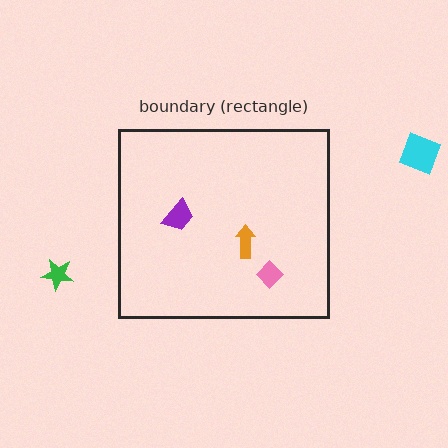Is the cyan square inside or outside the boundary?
Outside.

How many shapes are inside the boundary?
3 inside, 2 outside.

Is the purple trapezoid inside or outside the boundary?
Inside.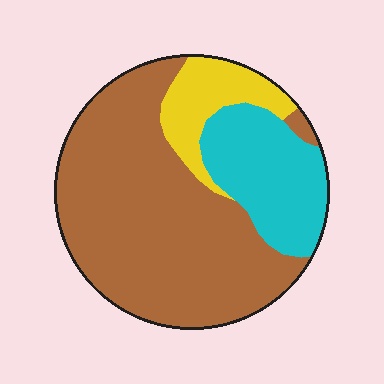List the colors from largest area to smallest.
From largest to smallest: brown, cyan, yellow.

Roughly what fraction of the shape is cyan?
Cyan takes up about one fifth (1/5) of the shape.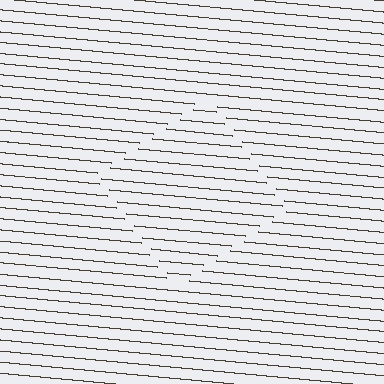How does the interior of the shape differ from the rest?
The interior of the shape contains the same grating, shifted by half a period — the contour is defined by the phase discontinuity where line-ends from the inner and outer gratings abut.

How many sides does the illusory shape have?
4 sides — the line-ends trace a square.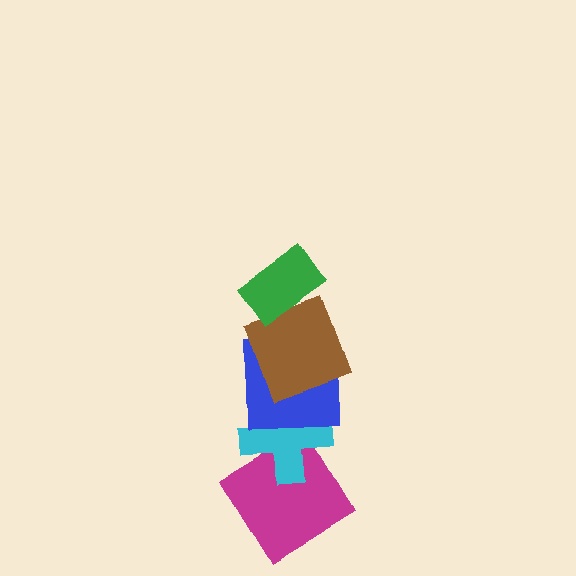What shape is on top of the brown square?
The green rectangle is on top of the brown square.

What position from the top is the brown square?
The brown square is 2nd from the top.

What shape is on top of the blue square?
The brown square is on top of the blue square.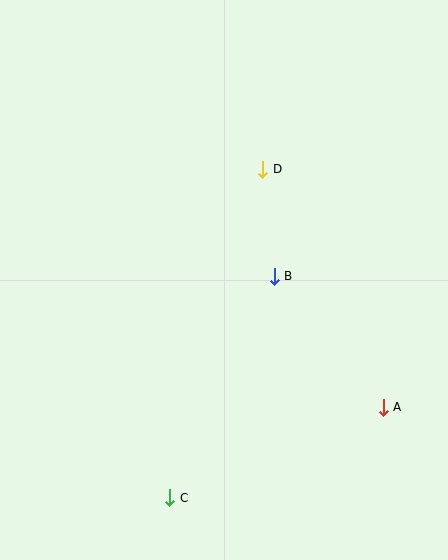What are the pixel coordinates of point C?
Point C is at (170, 498).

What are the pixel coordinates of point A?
Point A is at (383, 407).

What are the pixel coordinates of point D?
Point D is at (263, 169).